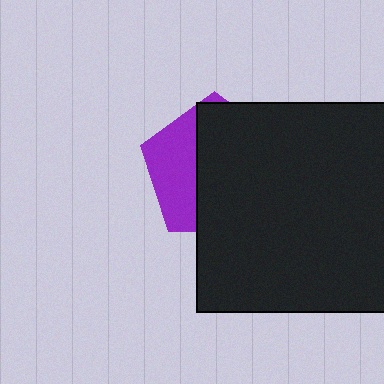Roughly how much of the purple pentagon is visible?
A small part of it is visible (roughly 34%).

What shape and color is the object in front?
The object in front is a black square.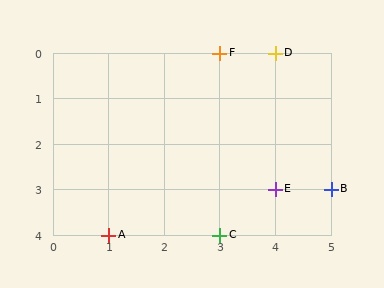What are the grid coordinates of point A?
Point A is at grid coordinates (1, 4).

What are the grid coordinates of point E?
Point E is at grid coordinates (4, 3).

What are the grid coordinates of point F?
Point F is at grid coordinates (3, 0).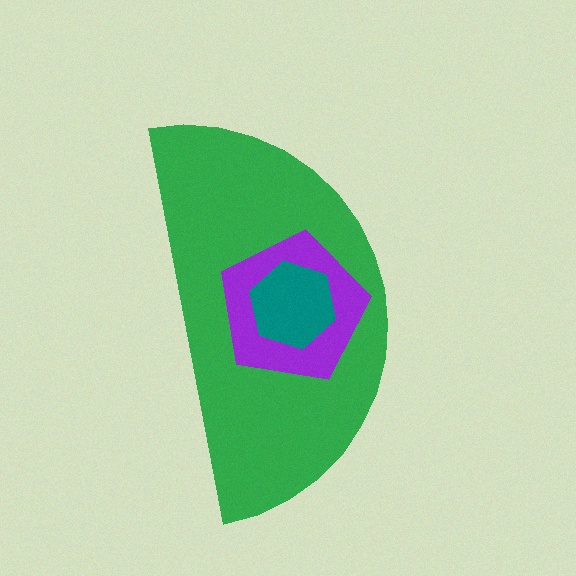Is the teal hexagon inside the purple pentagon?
Yes.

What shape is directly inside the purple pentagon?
The teal hexagon.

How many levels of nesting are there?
3.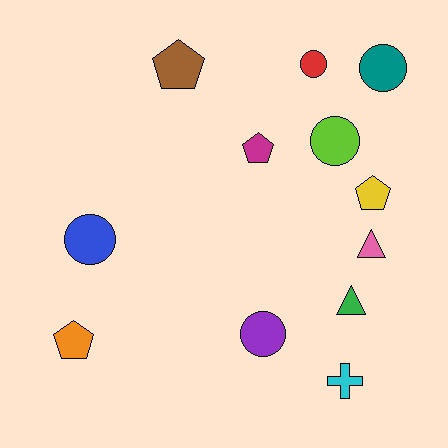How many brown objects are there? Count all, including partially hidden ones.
There is 1 brown object.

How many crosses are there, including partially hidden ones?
There is 1 cross.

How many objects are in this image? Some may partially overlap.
There are 12 objects.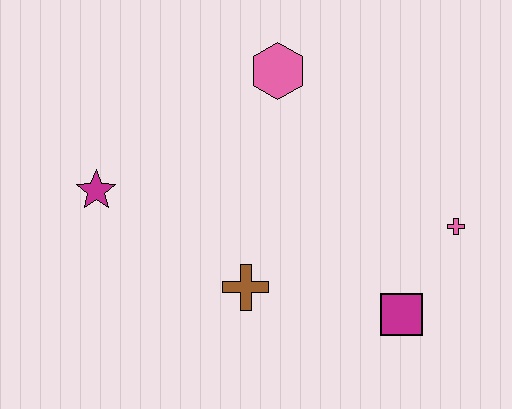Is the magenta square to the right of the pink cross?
No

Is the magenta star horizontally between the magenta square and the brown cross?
No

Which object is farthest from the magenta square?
The magenta star is farthest from the magenta square.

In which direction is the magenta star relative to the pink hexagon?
The magenta star is to the left of the pink hexagon.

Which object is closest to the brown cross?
The magenta square is closest to the brown cross.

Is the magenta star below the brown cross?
No